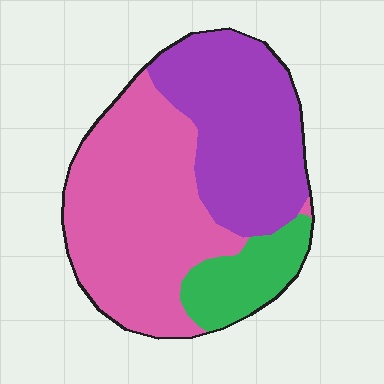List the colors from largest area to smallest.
From largest to smallest: pink, purple, green.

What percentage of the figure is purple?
Purple takes up about three eighths (3/8) of the figure.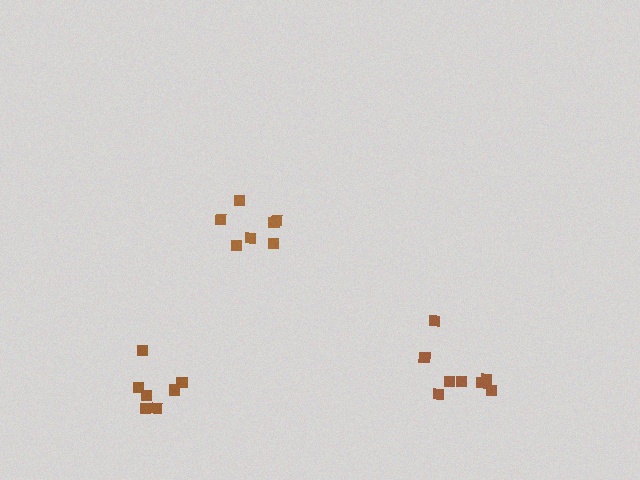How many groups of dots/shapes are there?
There are 3 groups.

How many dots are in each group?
Group 1: 7 dots, Group 2: 8 dots, Group 3: 7 dots (22 total).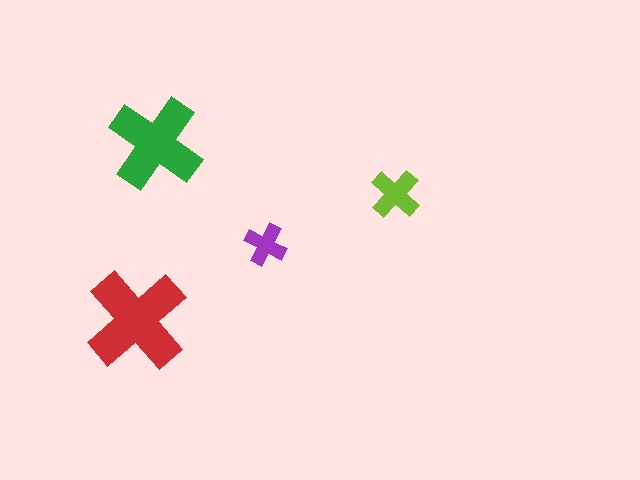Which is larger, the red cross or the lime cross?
The red one.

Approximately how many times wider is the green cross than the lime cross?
About 2 times wider.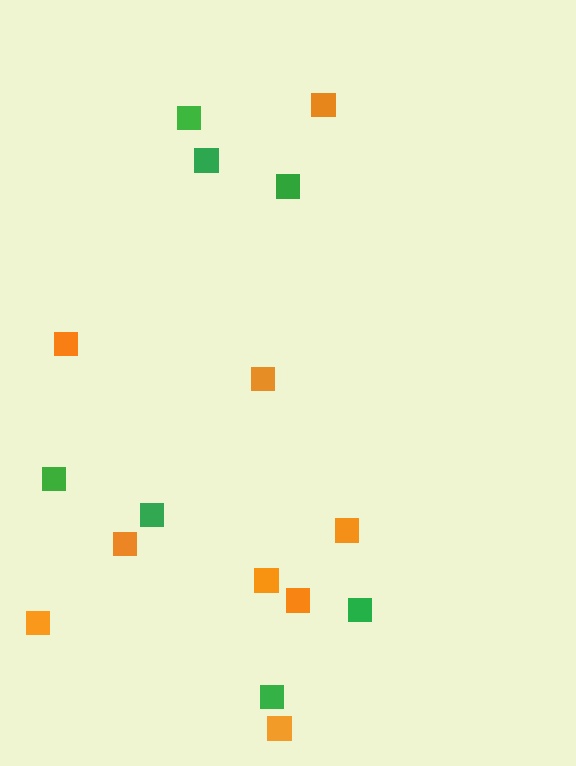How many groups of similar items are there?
There are 2 groups: one group of green squares (7) and one group of orange squares (9).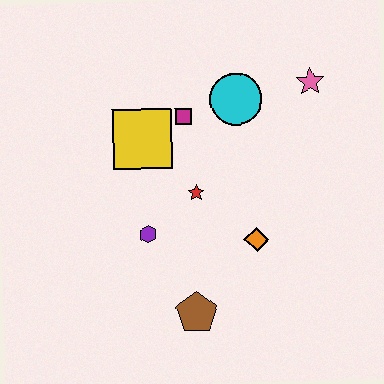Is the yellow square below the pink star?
Yes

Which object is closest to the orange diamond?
The red star is closest to the orange diamond.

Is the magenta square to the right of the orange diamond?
No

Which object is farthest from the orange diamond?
The pink star is farthest from the orange diamond.